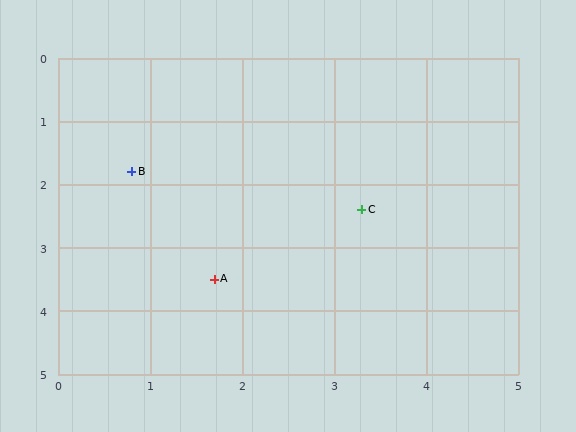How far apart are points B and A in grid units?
Points B and A are about 1.9 grid units apart.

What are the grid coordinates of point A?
Point A is at approximately (1.7, 3.5).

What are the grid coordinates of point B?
Point B is at approximately (0.8, 1.8).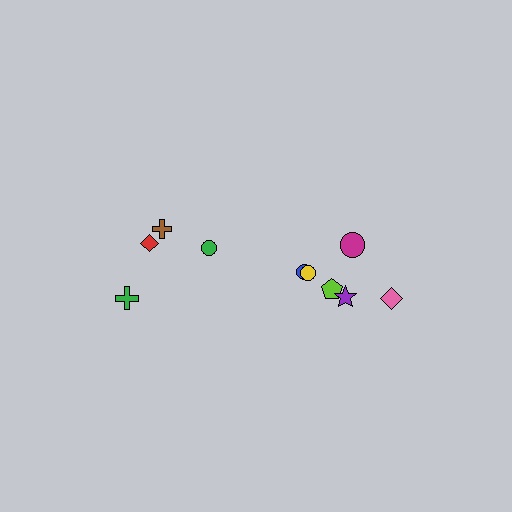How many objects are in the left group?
There are 4 objects.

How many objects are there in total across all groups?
There are 10 objects.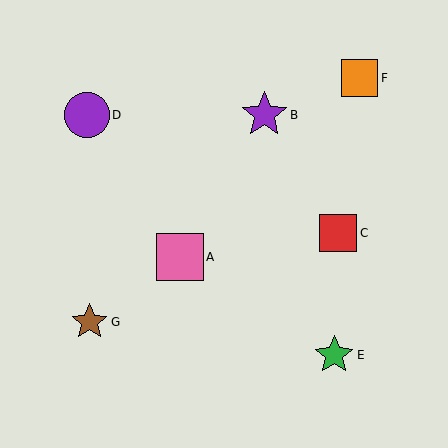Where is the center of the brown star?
The center of the brown star is at (90, 322).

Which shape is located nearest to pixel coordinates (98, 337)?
The brown star (labeled G) at (90, 322) is nearest to that location.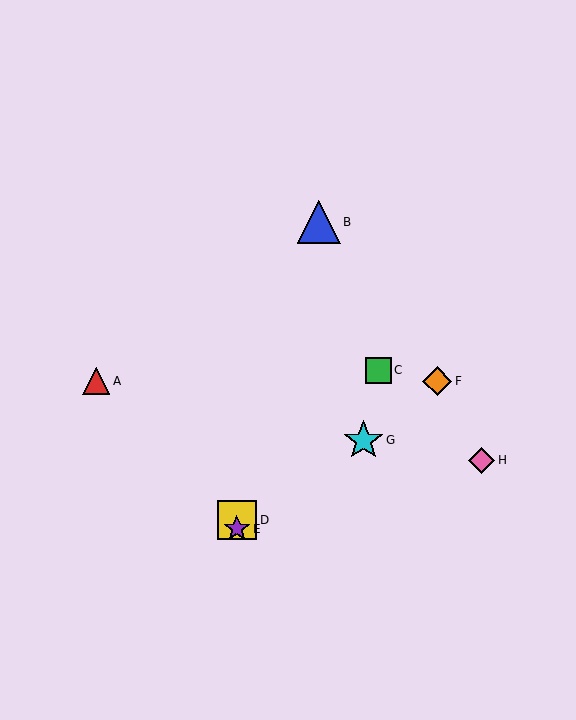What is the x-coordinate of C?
Object C is at x≈378.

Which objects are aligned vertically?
Objects D, E are aligned vertically.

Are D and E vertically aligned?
Yes, both are at x≈237.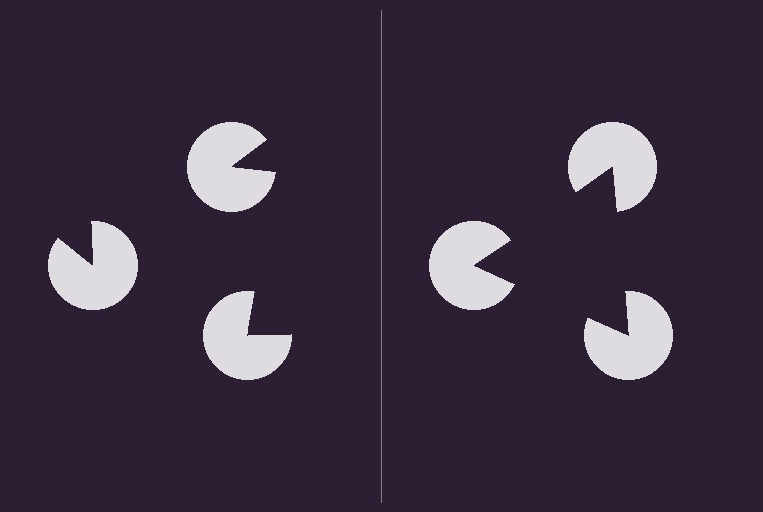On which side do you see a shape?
An illusory triangle appears on the right side. On the left side the wedge cuts are rotated, so no coherent shape forms.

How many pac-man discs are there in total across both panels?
6 — 3 on each side.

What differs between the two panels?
The pac-man discs are positioned identically on both sides; only the wedge orientations differ. On the right they align to a triangle; on the left they are misaligned.